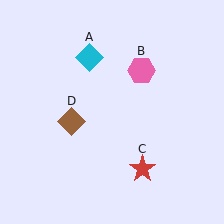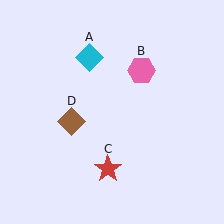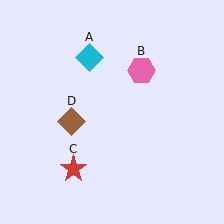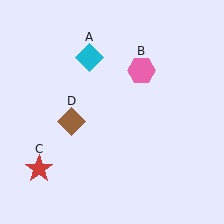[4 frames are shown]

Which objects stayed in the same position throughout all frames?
Cyan diamond (object A) and pink hexagon (object B) and brown diamond (object D) remained stationary.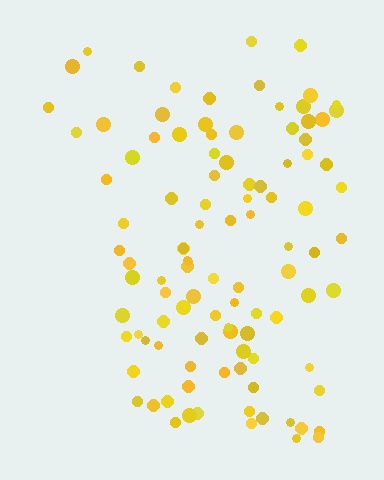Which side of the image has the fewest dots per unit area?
The left.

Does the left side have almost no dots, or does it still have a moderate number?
Still a moderate number, just noticeably fewer than the right.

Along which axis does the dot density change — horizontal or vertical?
Horizontal.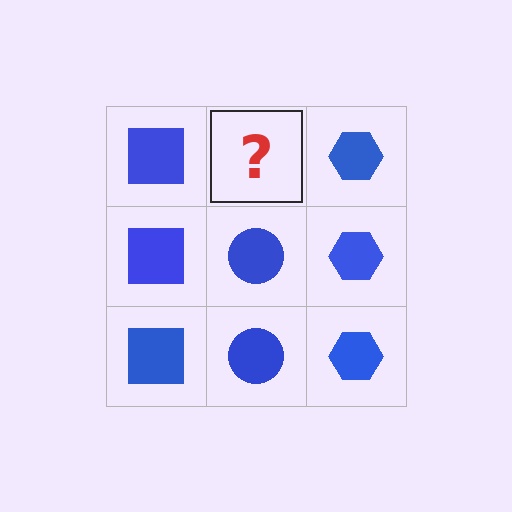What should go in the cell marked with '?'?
The missing cell should contain a blue circle.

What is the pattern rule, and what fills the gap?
The rule is that each column has a consistent shape. The gap should be filled with a blue circle.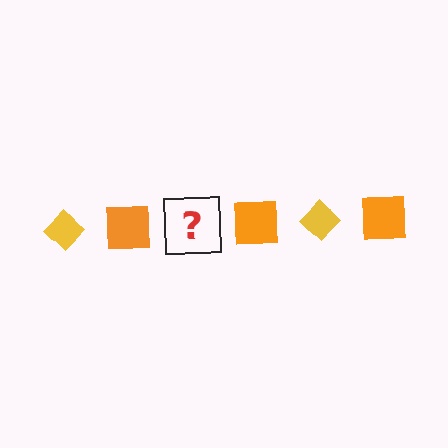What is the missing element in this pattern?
The missing element is a yellow diamond.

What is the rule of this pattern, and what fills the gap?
The rule is that the pattern alternates between yellow diamond and orange square. The gap should be filled with a yellow diamond.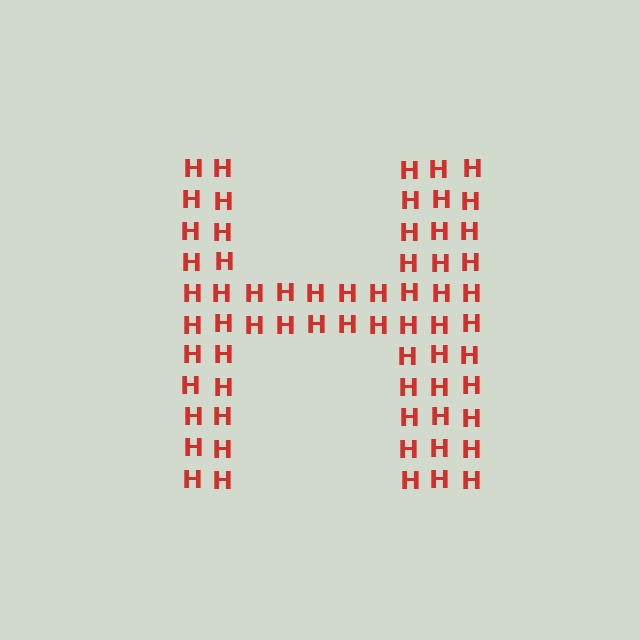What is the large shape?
The large shape is the letter H.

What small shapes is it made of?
It is made of small letter H's.